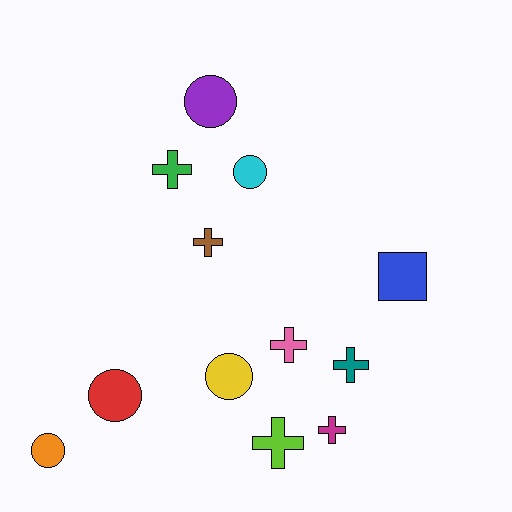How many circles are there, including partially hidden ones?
There are 5 circles.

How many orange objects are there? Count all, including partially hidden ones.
There is 1 orange object.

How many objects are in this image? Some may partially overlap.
There are 12 objects.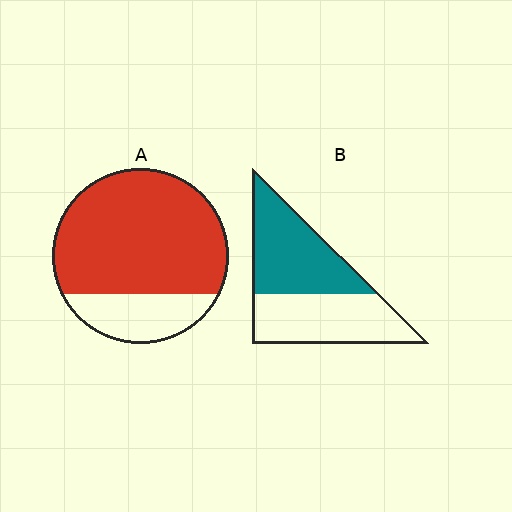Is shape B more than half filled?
Roughly half.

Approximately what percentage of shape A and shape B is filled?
A is approximately 75% and B is approximately 50%.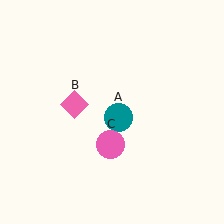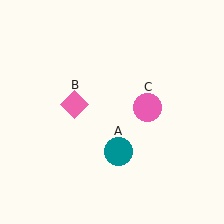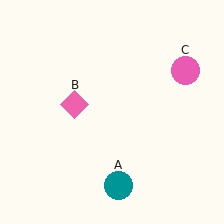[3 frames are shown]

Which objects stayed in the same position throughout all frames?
Pink diamond (object B) remained stationary.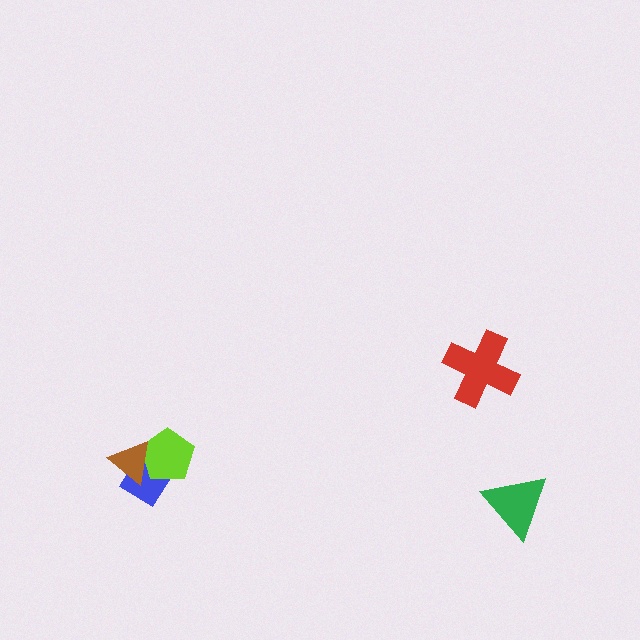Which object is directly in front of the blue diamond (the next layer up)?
The lime pentagon is directly in front of the blue diamond.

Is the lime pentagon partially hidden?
Yes, it is partially covered by another shape.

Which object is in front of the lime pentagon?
The brown triangle is in front of the lime pentagon.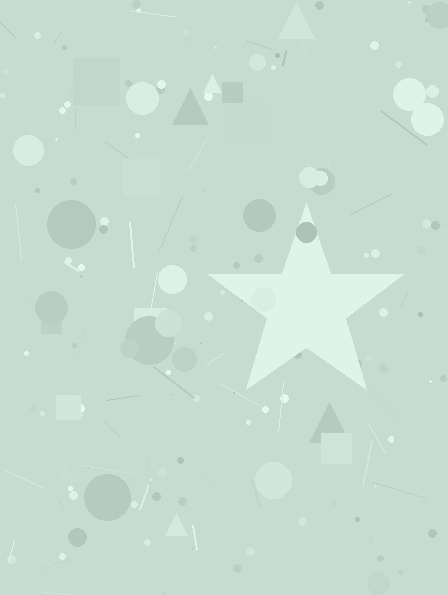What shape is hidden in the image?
A star is hidden in the image.